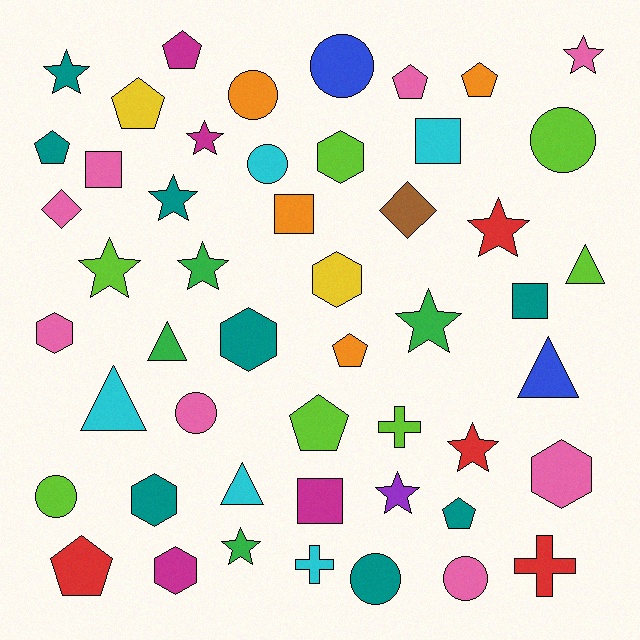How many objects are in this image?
There are 50 objects.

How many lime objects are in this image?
There are 7 lime objects.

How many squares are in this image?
There are 5 squares.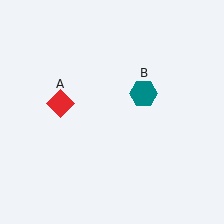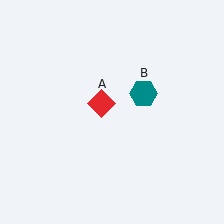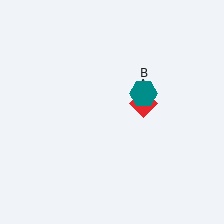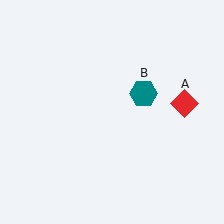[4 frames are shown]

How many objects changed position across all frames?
1 object changed position: red diamond (object A).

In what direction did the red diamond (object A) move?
The red diamond (object A) moved right.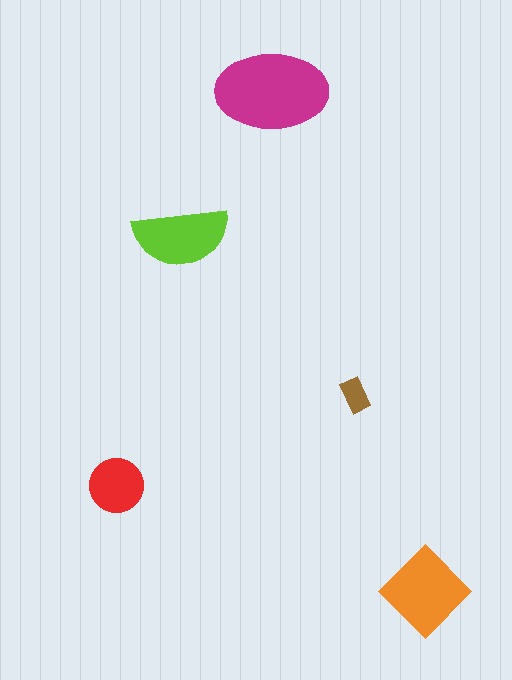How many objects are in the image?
There are 5 objects in the image.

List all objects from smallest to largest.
The brown rectangle, the red circle, the lime semicircle, the orange diamond, the magenta ellipse.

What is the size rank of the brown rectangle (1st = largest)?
5th.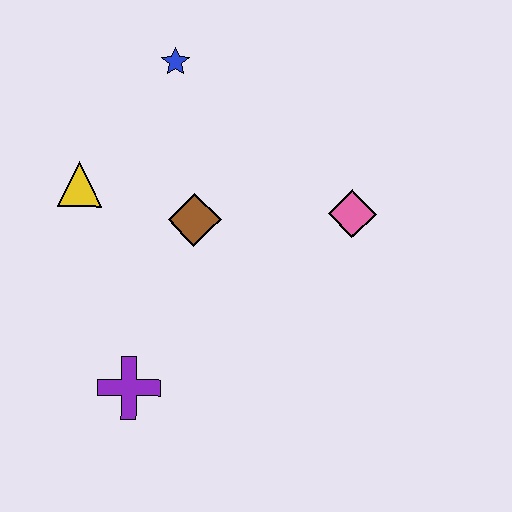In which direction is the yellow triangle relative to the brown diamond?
The yellow triangle is to the left of the brown diamond.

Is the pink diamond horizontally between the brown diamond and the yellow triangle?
No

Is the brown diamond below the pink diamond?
Yes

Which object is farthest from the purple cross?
The blue star is farthest from the purple cross.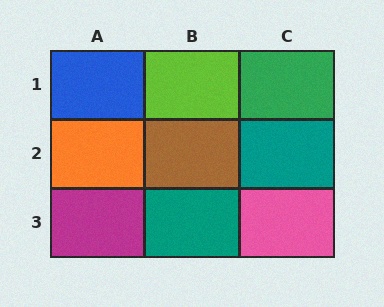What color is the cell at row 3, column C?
Pink.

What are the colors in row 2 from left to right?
Orange, brown, teal.